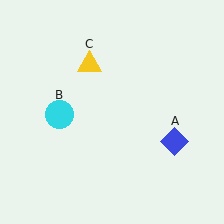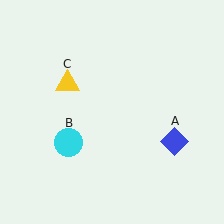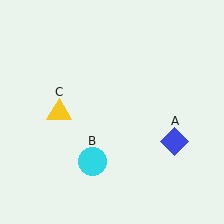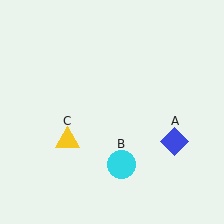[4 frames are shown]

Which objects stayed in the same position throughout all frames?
Blue diamond (object A) remained stationary.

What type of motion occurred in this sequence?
The cyan circle (object B), yellow triangle (object C) rotated counterclockwise around the center of the scene.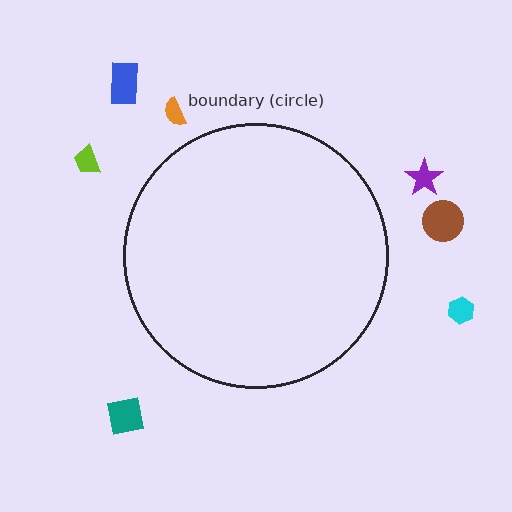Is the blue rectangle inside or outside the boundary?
Outside.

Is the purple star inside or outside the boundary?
Outside.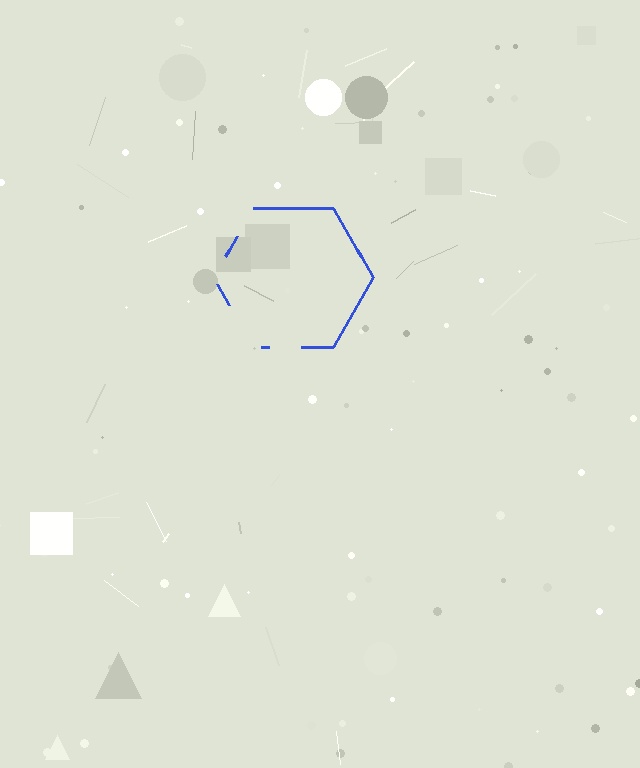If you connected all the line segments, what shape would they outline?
They would outline a hexagon.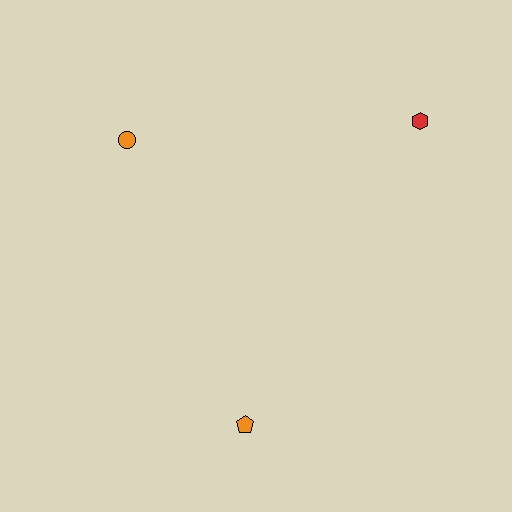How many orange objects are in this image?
There are 2 orange objects.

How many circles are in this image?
There is 1 circle.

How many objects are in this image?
There are 3 objects.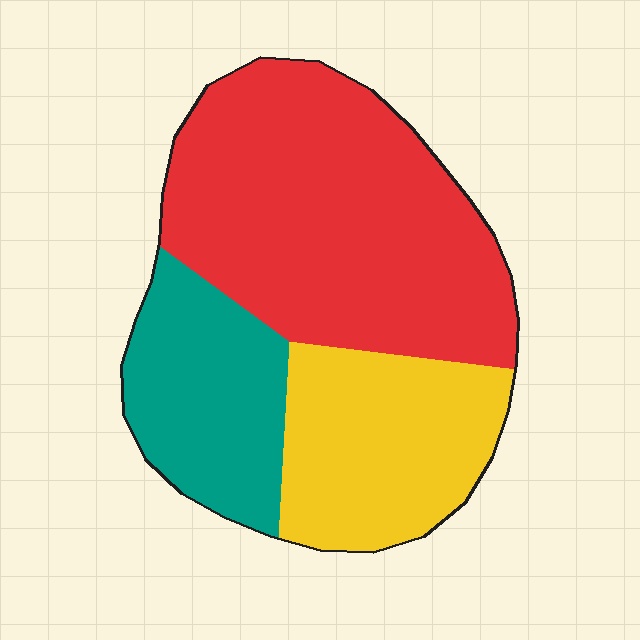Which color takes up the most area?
Red, at roughly 50%.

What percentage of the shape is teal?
Teal takes up between a sixth and a third of the shape.